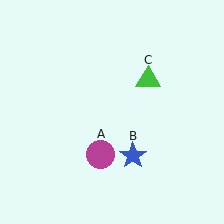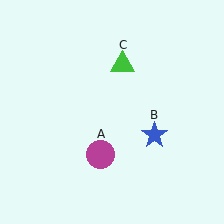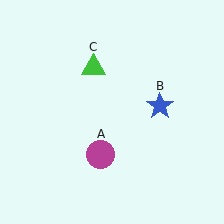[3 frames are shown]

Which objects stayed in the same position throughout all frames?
Magenta circle (object A) remained stationary.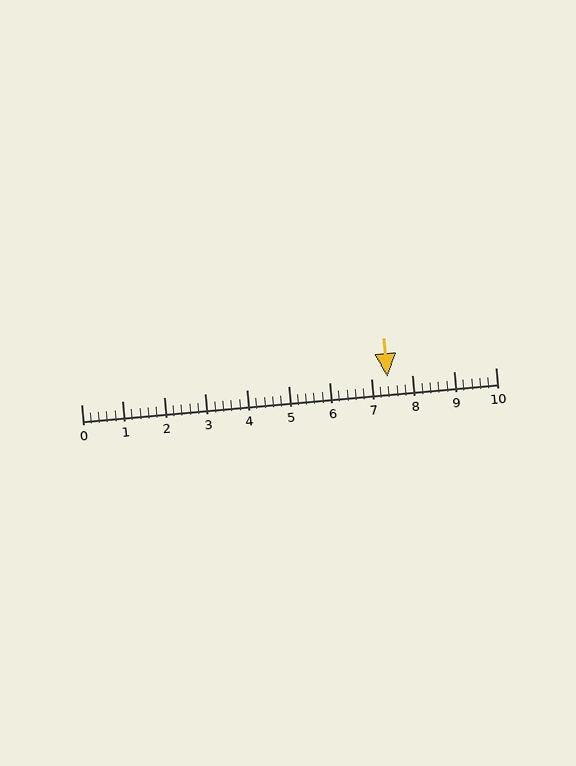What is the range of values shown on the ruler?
The ruler shows values from 0 to 10.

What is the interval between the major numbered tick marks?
The major tick marks are spaced 1 units apart.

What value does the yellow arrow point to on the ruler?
The yellow arrow points to approximately 7.4.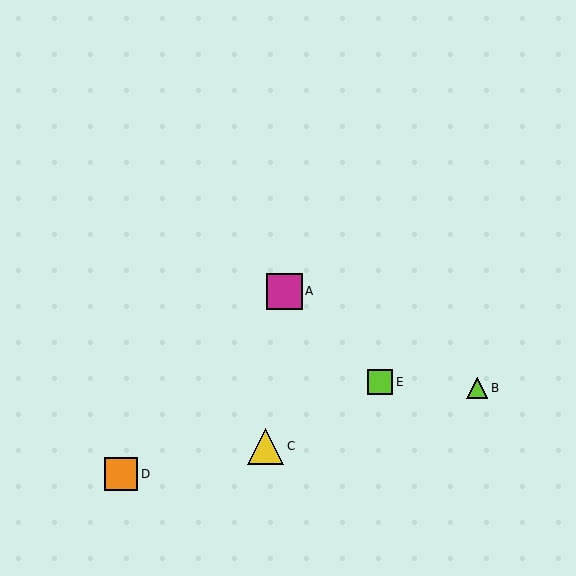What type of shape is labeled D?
Shape D is an orange square.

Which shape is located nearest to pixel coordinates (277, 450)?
The yellow triangle (labeled C) at (266, 446) is nearest to that location.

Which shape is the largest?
The yellow triangle (labeled C) is the largest.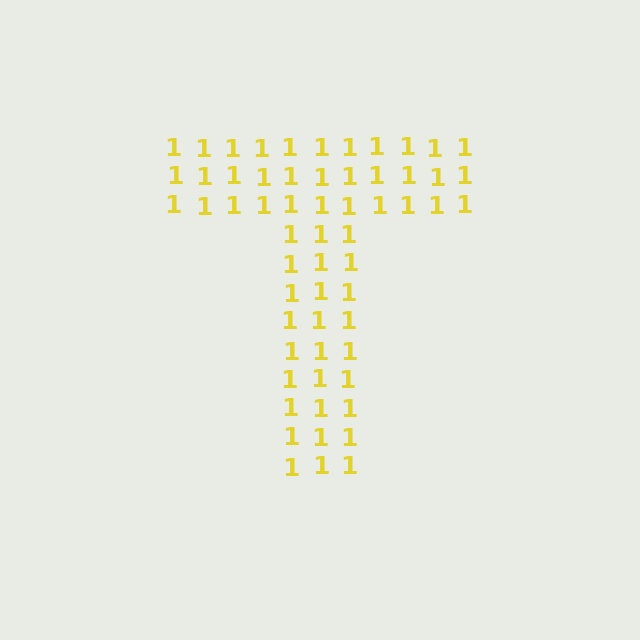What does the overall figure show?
The overall figure shows the letter T.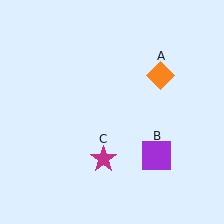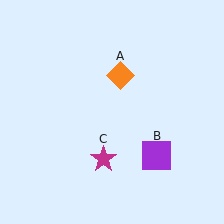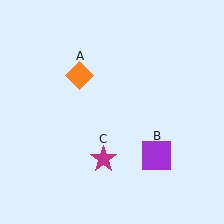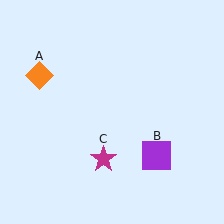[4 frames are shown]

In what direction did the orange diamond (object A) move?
The orange diamond (object A) moved left.